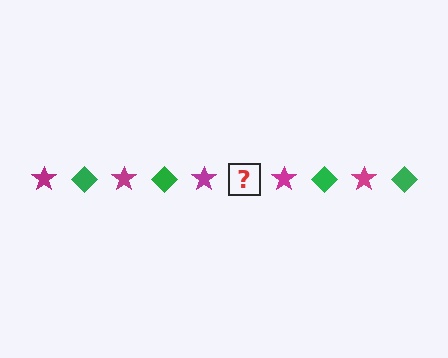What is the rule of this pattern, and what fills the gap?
The rule is that the pattern alternates between magenta star and green diamond. The gap should be filled with a green diamond.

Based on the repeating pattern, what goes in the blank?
The blank should be a green diamond.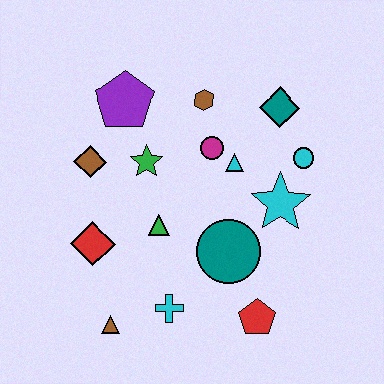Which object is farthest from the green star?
The red pentagon is farthest from the green star.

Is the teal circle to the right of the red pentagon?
No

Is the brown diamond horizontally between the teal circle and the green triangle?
No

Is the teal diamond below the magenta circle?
No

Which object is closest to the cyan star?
The cyan circle is closest to the cyan star.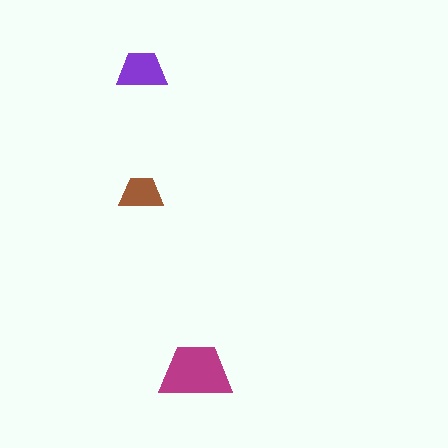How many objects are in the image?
There are 3 objects in the image.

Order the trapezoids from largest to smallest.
the magenta one, the purple one, the brown one.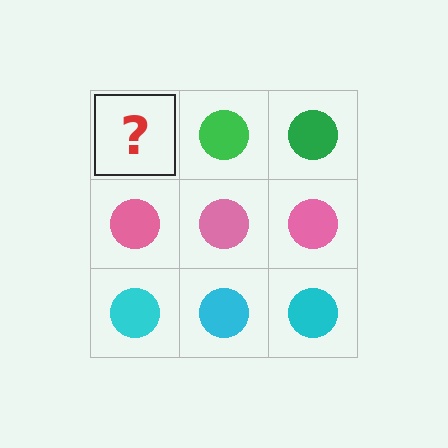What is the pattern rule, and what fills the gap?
The rule is that each row has a consistent color. The gap should be filled with a green circle.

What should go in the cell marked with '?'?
The missing cell should contain a green circle.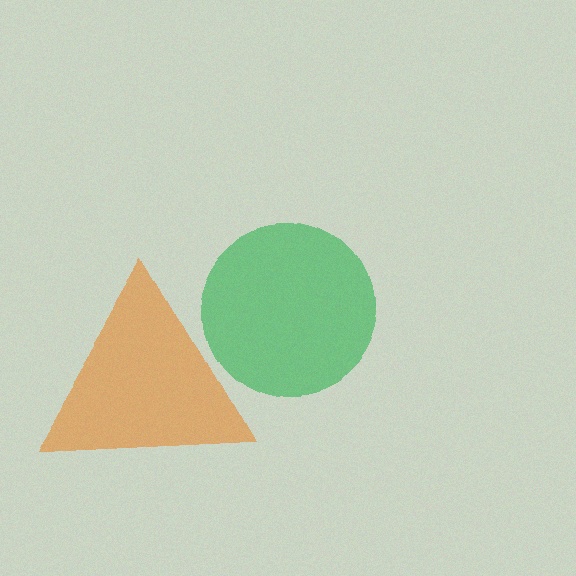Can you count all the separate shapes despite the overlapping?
Yes, there are 2 separate shapes.